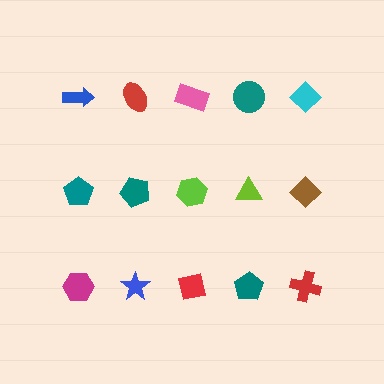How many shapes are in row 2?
5 shapes.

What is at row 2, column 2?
A teal pentagon.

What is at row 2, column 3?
A lime hexagon.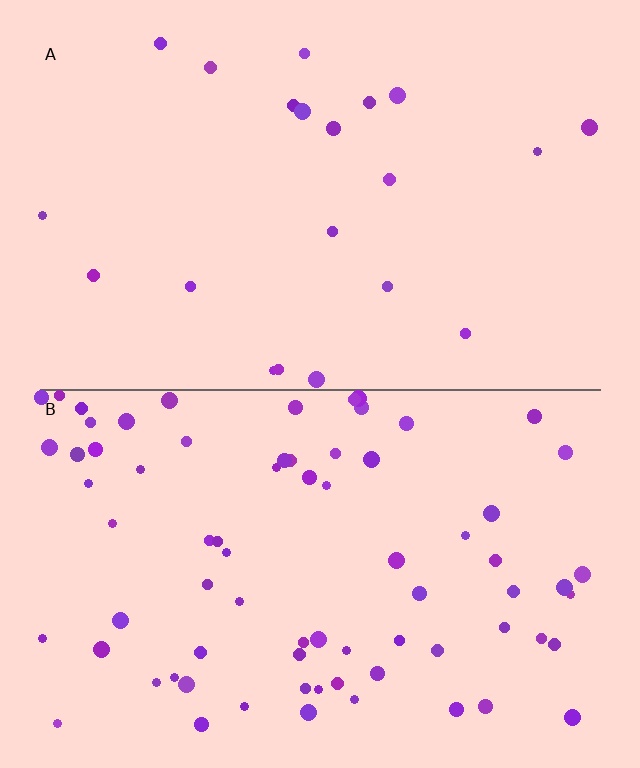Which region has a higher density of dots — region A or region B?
B (the bottom).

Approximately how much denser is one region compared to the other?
Approximately 3.6× — region B over region A.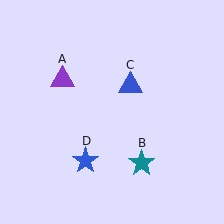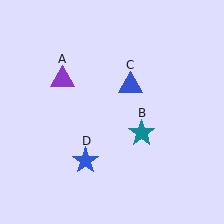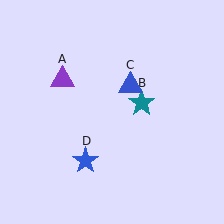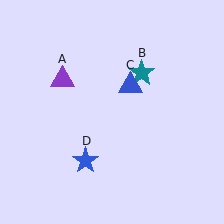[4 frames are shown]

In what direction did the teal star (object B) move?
The teal star (object B) moved up.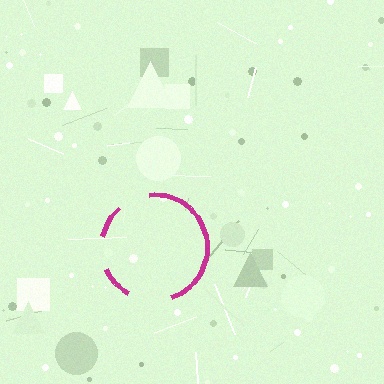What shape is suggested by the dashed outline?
The dashed outline suggests a circle.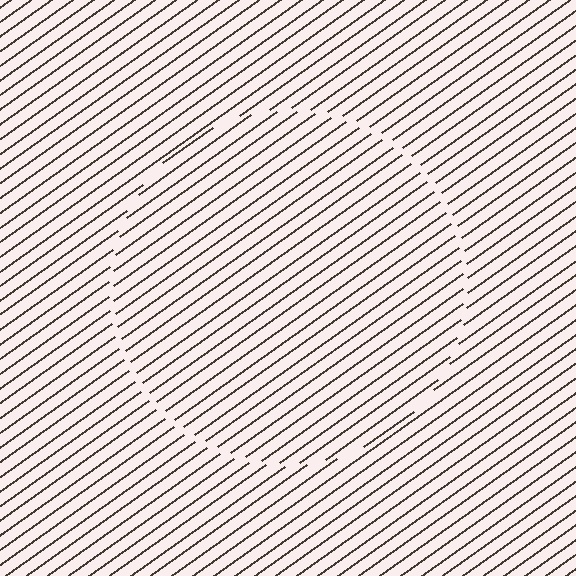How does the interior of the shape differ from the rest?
The interior of the shape contains the same grating, shifted by half a period — the contour is defined by the phase discontinuity where line-ends from the inner and outer gratings abut.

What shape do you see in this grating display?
An illusory circle. The interior of the shape contains the same grating, shifted by half a period — the contour is defined by the phase discontinuity where line-ends from the inner and outer gratings abut.